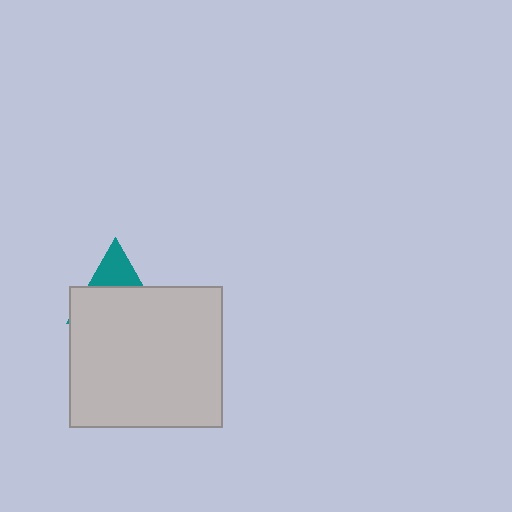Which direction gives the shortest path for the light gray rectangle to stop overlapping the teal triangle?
Moving down gives the shortest separation.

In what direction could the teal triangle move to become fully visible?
The teal triangle could move up. That would shift it out from behind the light gray rectangle entirely.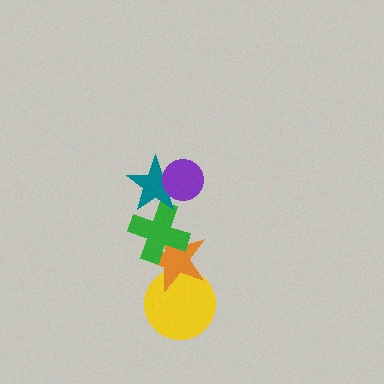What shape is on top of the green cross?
The teal star is on top of the green cross.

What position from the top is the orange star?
The orange star is 4th from the top.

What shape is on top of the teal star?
The purple circle is on top of the teal star.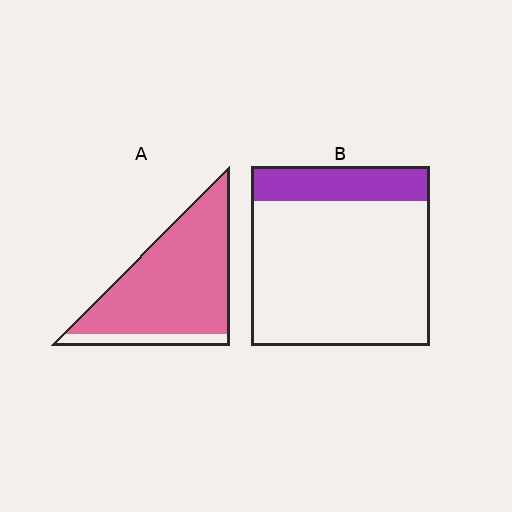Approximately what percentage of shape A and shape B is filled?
A is approximately 85% and B is approximately 20%.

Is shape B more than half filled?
No.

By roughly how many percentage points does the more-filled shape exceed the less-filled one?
By roughly 70 percentage points (A over B).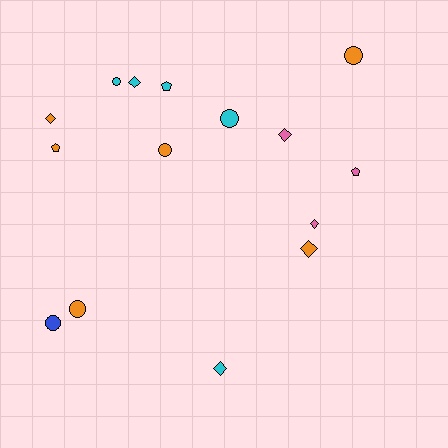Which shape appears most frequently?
Circle, with 6 objects.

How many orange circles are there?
There are 3 orange circles.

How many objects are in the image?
There are 15 objects.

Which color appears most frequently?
Orange, with 6 objects.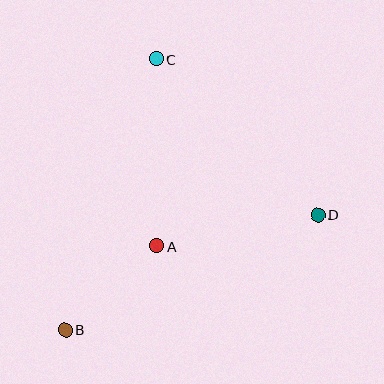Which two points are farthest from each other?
Points B and C are farthest from each other.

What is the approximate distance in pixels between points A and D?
The distance between A and D is approximately 164 pixels.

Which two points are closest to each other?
Points A and B are closest to each other.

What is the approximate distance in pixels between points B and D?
The distance between B and D is approximately 278 pixels.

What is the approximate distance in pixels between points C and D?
The distance between C and D is approximately 225 pixels.